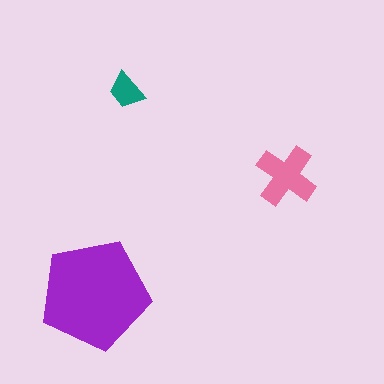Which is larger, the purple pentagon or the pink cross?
The purple pentagon.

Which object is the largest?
The purple pentagon.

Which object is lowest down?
The purple pentagon is bottommost.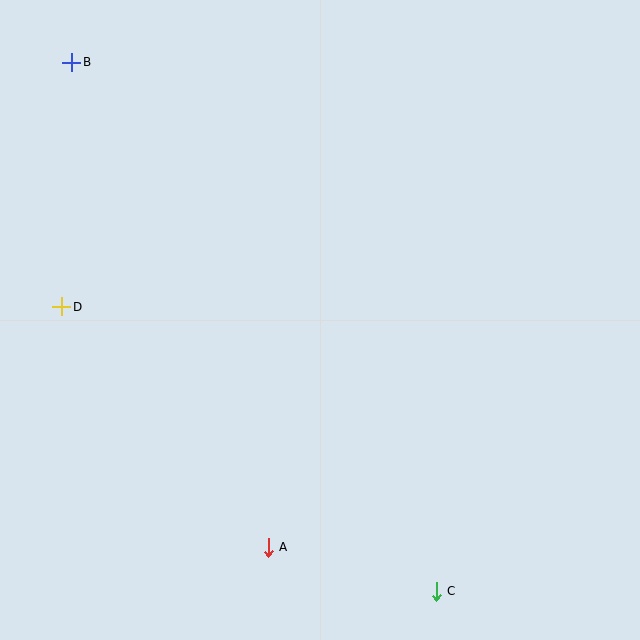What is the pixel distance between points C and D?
The distance between C and D is 470 pixels.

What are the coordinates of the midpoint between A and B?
The midpoint between A and B is at (170, 305).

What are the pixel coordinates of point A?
Point A is at (268, 547).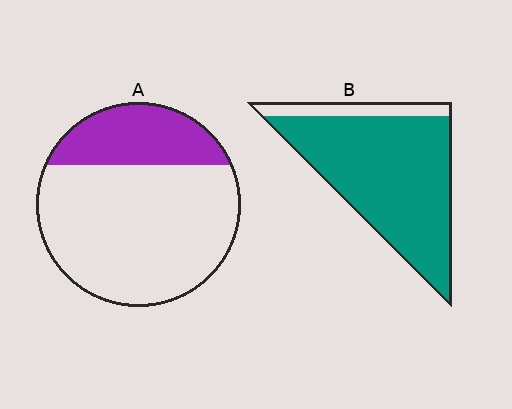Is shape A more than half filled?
No.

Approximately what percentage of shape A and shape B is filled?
A is approximately 25% and B is approximately 85%.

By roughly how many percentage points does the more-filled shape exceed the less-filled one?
By roughly 60 percentage points (B over A).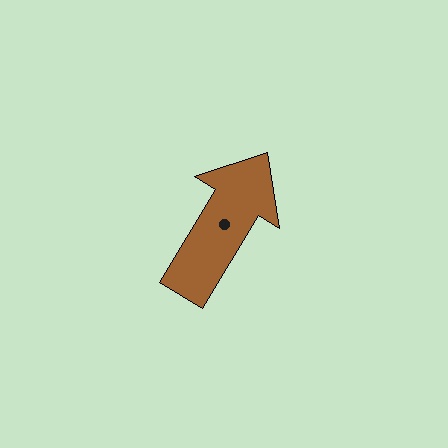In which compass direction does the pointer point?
Northeast.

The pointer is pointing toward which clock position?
Roughly 1 o'clock.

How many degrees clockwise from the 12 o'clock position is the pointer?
Approximately 31 degrees.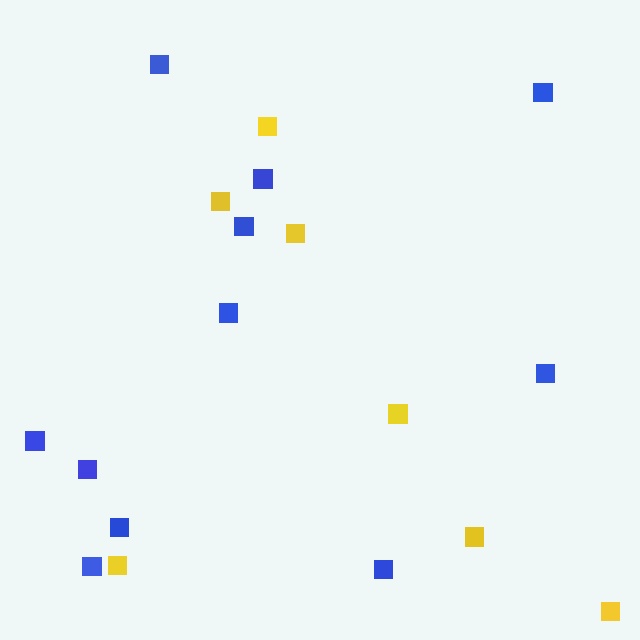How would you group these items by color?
There are 2 groups: one group of yellow squares (7) and one group of blue squares (11).